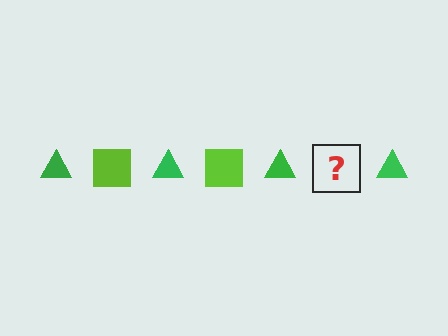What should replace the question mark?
The question mark should be replaced with a lime square.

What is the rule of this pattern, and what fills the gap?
The rule is that the pattern alternates between green triangle and lime square. The gap should be filled with a lime square.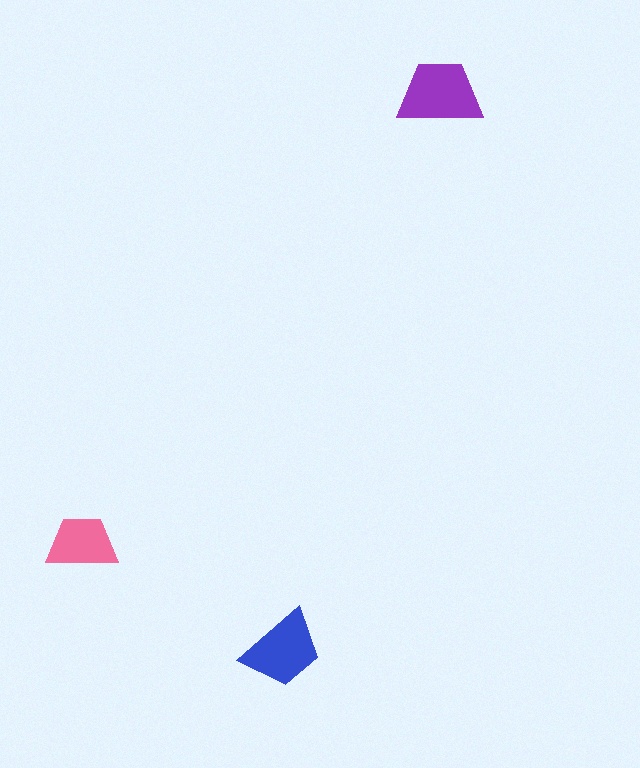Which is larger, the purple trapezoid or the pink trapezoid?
The purple one.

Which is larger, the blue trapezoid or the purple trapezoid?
The purple one.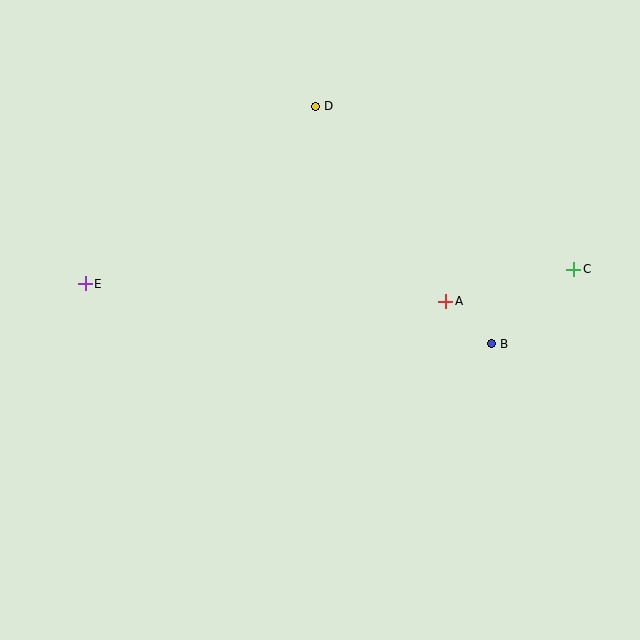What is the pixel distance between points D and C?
The distance between D and C is 306 pixels.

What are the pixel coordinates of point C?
Point C is at (574, 269).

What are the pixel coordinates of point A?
Point A is at (446, 301).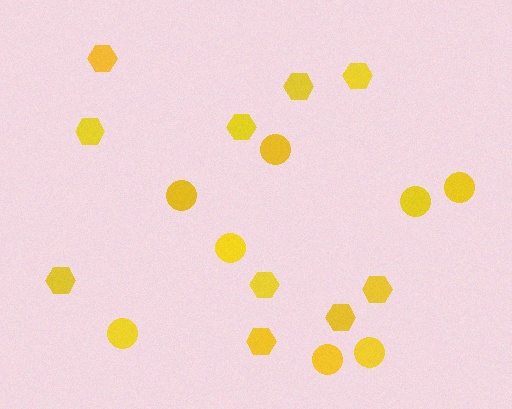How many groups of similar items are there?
There are 2 groups: one group of hexagons (10) and one group of circles (8).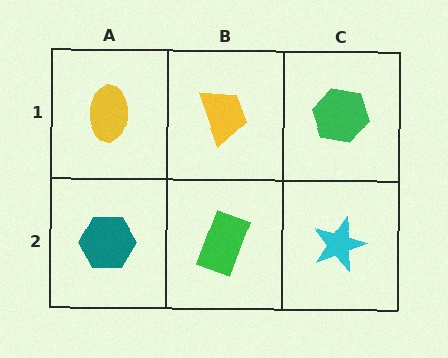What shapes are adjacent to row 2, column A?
A yellow ellipse (row 1, column A), a green rectangle (row 2, column B).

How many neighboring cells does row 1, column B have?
3.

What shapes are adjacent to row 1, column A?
A teal hexagon (row 2, column A), a yellow trapezoid (row 1, column B).